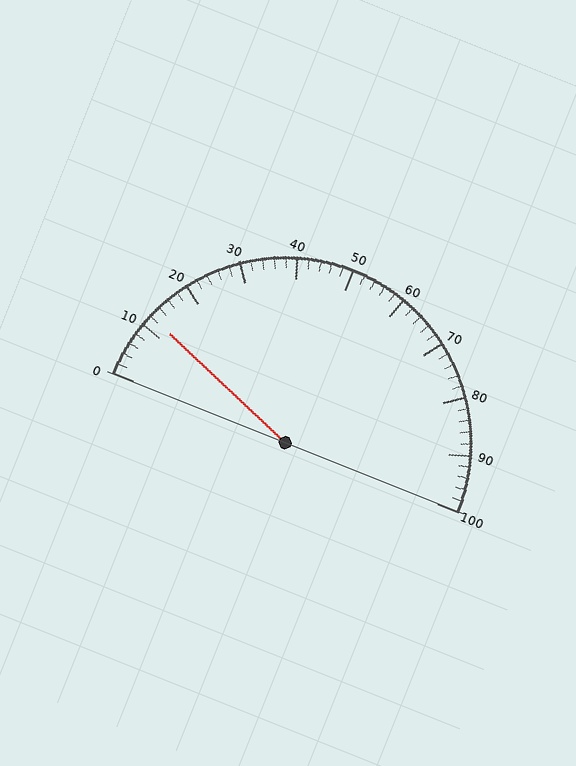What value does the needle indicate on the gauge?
The needle indicates approximately 12.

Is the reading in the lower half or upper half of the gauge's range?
The reading is in the lower half of the range (0 to 100).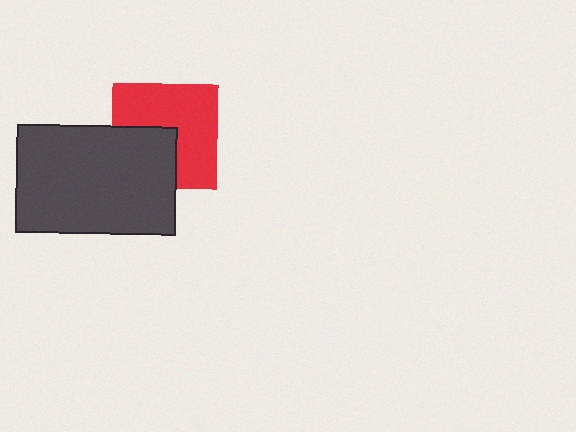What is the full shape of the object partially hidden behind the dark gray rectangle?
The partially hidden object is a red square.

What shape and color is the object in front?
The object in front is a dark gray rectangle.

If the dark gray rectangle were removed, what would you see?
You would see the complete red square.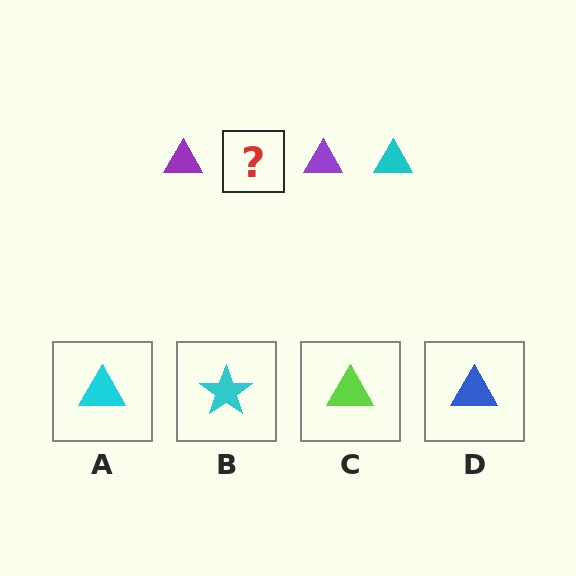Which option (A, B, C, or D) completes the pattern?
A.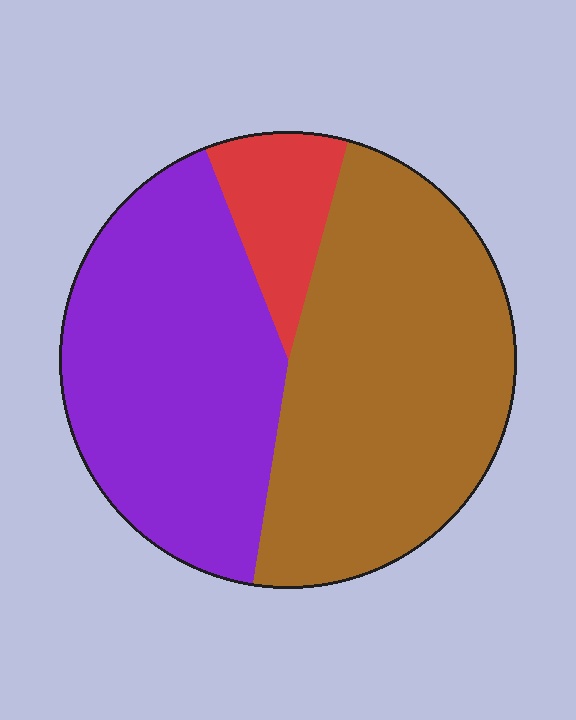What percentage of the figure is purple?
Purple takes up about two fifths (2/5) of the figure.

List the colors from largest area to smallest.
From largest to smallest: brown, purple, red.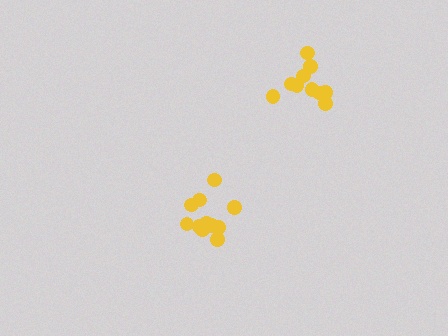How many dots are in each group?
Group 1: 11 dots, Group 2: 10 dots (21 total).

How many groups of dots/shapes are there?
There are 2 groups.